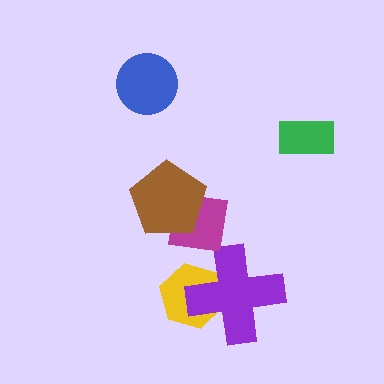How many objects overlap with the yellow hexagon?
1 object overlaps with the yellow hexagon.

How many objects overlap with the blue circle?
0 objects overlap with the blue circle.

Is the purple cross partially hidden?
No, no other shape covers it.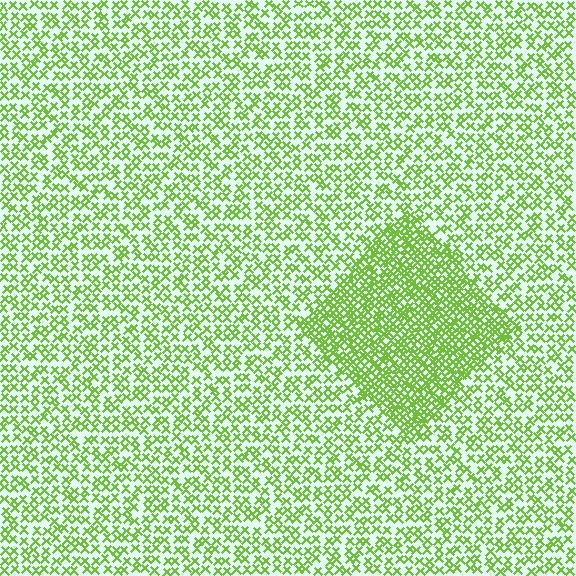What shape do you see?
I see a diamond.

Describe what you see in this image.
The image contains small lime elements arranged at two different densities. A diamond-shaped region is visible where the elements are more densely packed than the surrounding area.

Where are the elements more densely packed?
The elements are more densely packed inside the diamond boundary.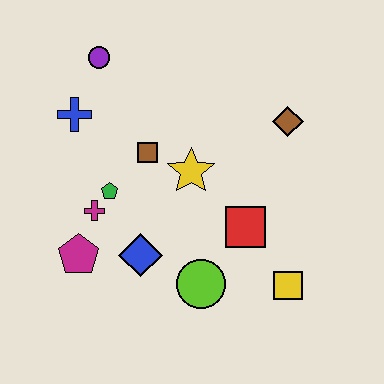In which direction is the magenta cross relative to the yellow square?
The magenta cross is to the left of the yellow square.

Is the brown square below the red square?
No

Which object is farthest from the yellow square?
The purple circle is farthest from the yellow square.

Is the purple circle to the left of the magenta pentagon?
No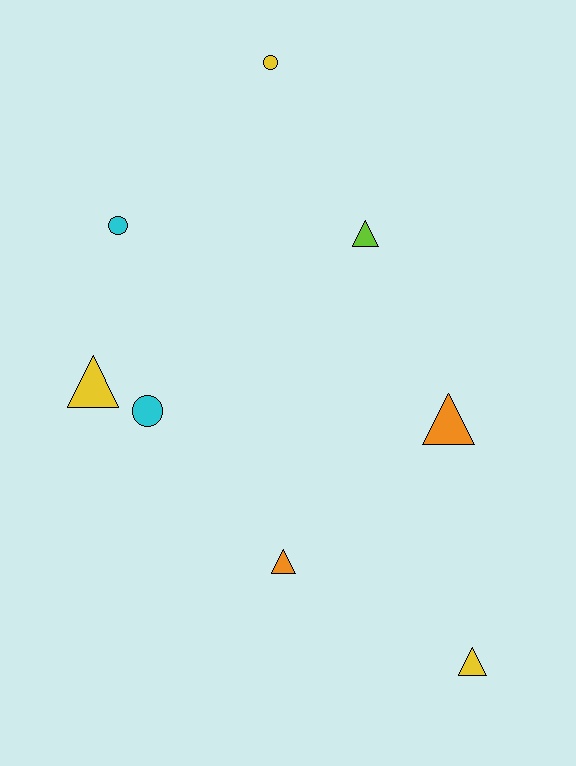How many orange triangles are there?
There are 2 orange triangles.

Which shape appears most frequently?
Triangle, with 5 objects.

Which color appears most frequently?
Yellow, with 3 objects.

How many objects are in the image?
There are 8 objects.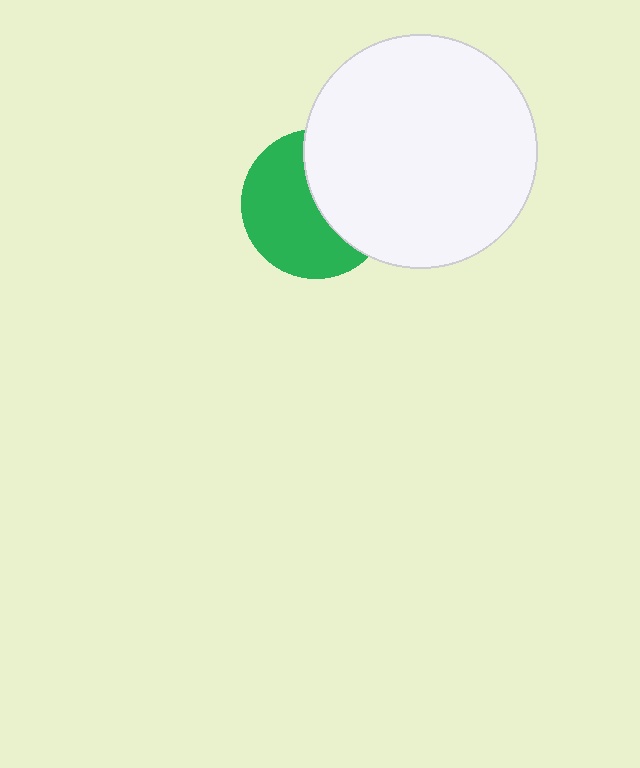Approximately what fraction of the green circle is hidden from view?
Roughly 44% of the green circle is hidden behind the white circle.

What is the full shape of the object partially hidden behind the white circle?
The partially hidden object is a green circle.